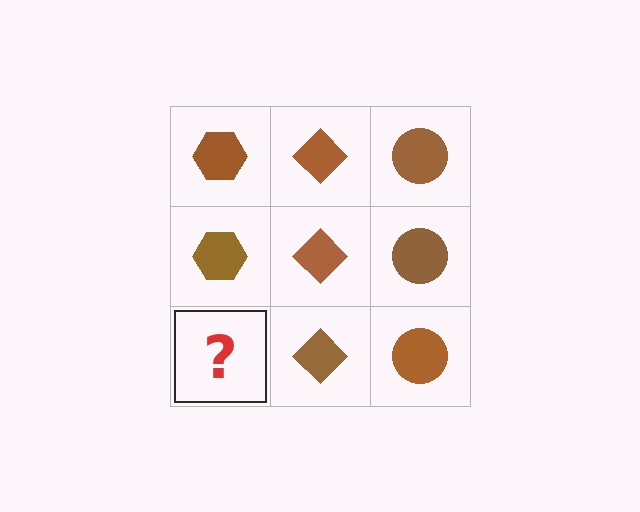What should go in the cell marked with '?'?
The missing cell should contain a brown hexagon.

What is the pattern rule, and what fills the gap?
The rule is that each column has a consistent shape. The gap should be filled with a brown hexagon.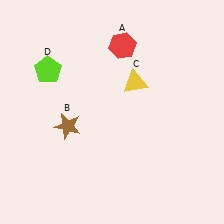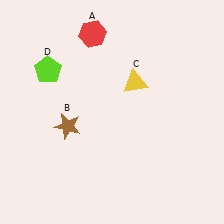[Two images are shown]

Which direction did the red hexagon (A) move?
The red hexagon (A) moved left.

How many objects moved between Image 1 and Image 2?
1 object moved between the two images.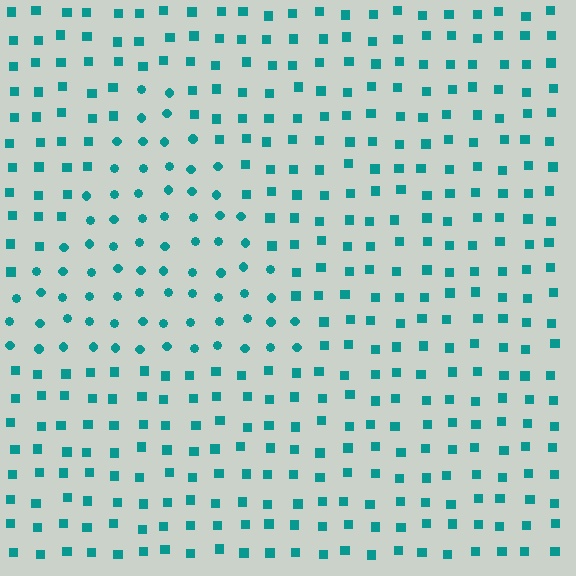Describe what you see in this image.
The image is filled with small teal elements arranged in a uniform grid. A triangle-shaped region contains circles, while the surrounding area contains squares. The boundary is defined purely by the change in element shape.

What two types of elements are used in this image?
The image uses circles inside the triangle region and squares outside it.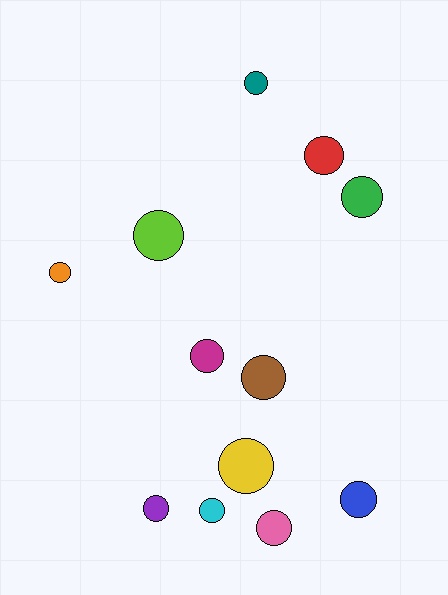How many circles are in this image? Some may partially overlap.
There are 12 circles.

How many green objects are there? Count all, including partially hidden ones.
There is 1 green object.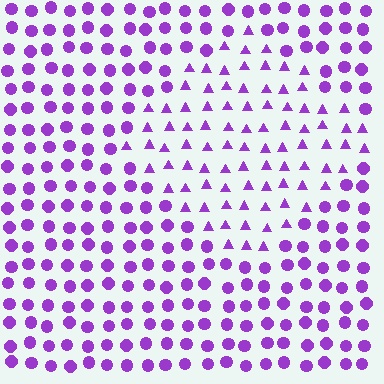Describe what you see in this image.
The image is filled with small purple elements arranged in a uniform grid. A diamond-shaped region contains triangles, while the surrounding area contains circles. The boundary is defined purely by the change in element shape.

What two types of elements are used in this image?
The image uses triangles inside the diamond region and circles outside it.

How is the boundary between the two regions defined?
The boundary is defined by a change in element shape: triangles inside vs. circles outside. All elements share the same color and spacing.